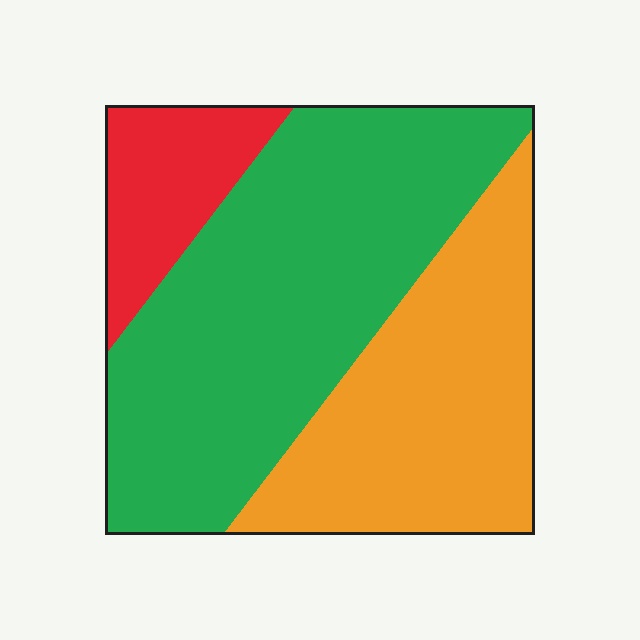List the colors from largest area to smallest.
From largest to smallest: green, orange, red.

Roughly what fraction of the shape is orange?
Orange covers about 35% of the shape.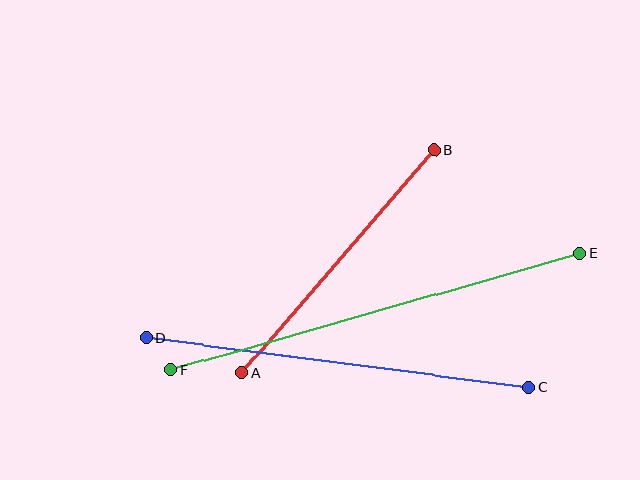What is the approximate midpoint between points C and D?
The midpoint is at approximately (337, 362) pixels.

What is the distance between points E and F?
The distance is approximately 425 pixels.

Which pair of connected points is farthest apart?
Points E and F are farthest apart.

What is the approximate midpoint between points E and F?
The midpoint is at approximately (375, 312) pixels.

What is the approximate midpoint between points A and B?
The midpoint is at approximately (338, 261) pixels.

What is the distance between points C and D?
The distance is approximately 387 pixels.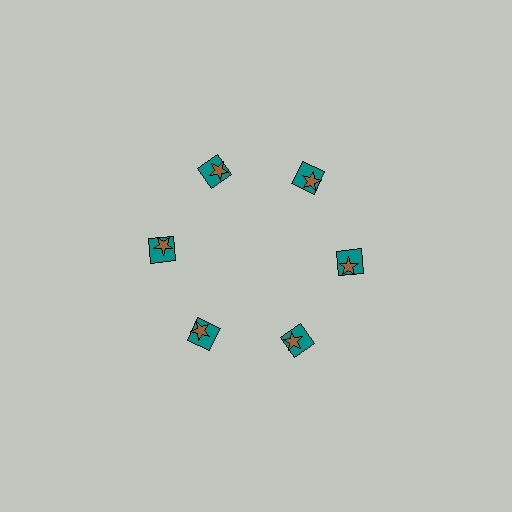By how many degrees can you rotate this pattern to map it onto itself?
The pattern maps onto itself every 60 degrees of rotation.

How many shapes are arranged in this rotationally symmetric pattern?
There are 12 shapes, arranged in 6 groups of 2.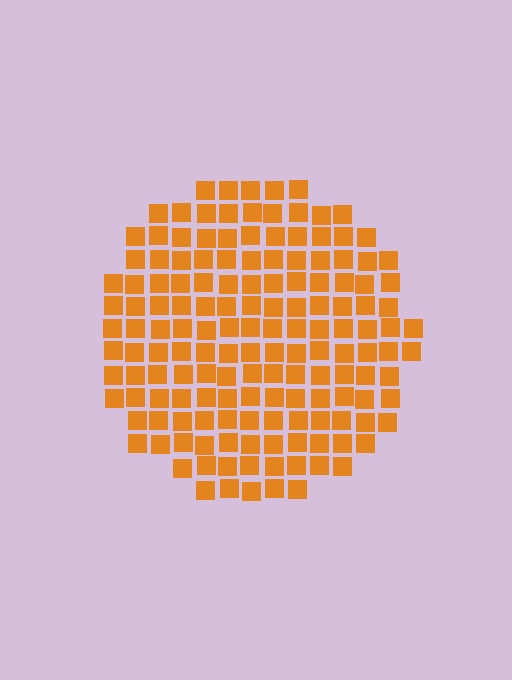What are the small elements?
The small elements are squares.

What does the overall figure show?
The overall figure shows a circle.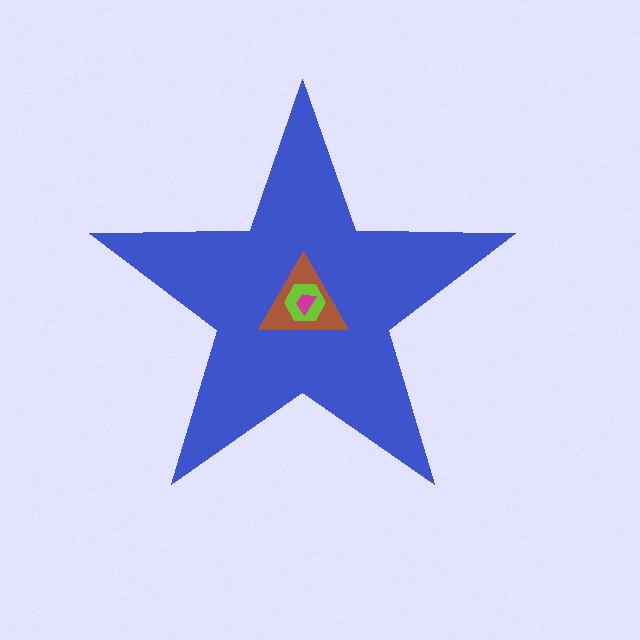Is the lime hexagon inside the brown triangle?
Yes.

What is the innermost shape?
The magenta trapezoid.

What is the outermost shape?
The blue star.